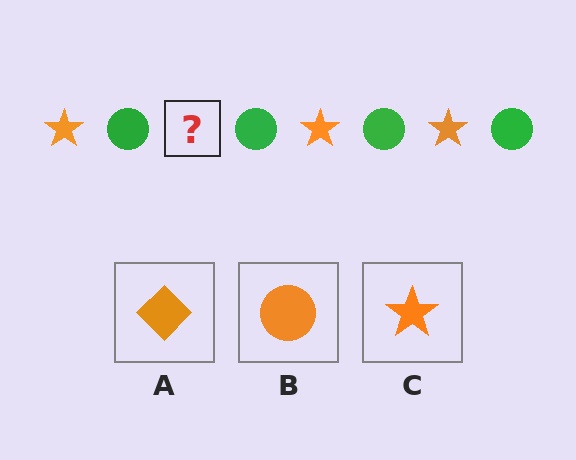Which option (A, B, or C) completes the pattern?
C.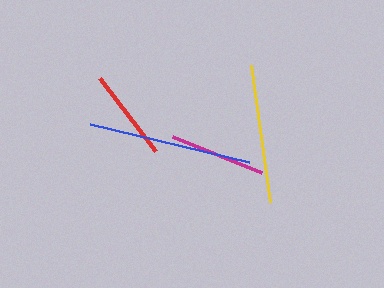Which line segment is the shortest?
The red line is the shortest at approximately 92 pixels.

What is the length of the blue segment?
The blue segment is approximately 163 pixels long.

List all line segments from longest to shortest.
From longest to shortest: blue, yellow, magenta, red.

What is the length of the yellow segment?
The yellow segment is approximately 139 pixels long.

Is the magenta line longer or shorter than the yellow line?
The yellow line is longer than the magenta line.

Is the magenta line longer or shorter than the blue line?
The blue line is longer than the magenta line.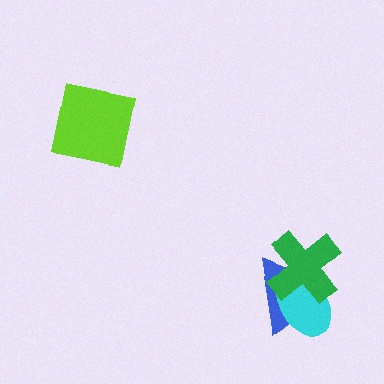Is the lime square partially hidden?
No, no other shape covers it.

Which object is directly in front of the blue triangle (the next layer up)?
The cyan ellipse is directly in front of the blue triangle.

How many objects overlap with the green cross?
2 objects overlap with the green cross.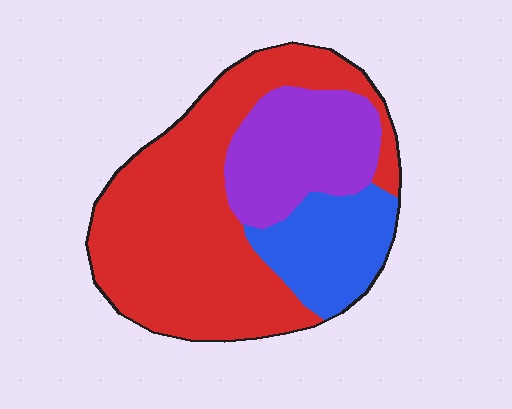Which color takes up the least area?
Blue, at roughly 20%.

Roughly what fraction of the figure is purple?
Purple covers roughly 25% of the figure.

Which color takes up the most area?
Red, at roughly 60%.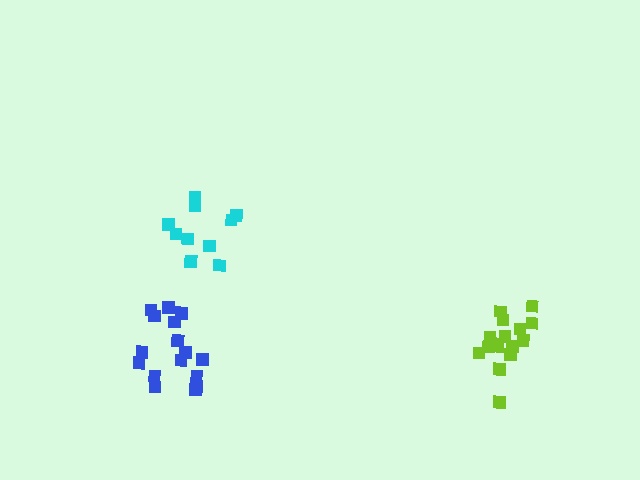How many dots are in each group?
Group 1: 10 dots, Group 2: 16 dots, Group 3: 16 dots (42 total).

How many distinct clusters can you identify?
There are 3 distinct clusters.